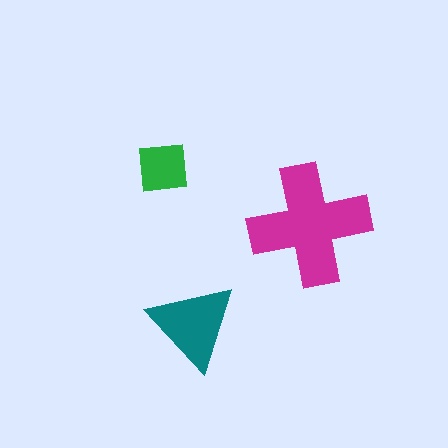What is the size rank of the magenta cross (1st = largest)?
1st.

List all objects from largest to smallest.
The magenta cross, the teal triangle, the green square.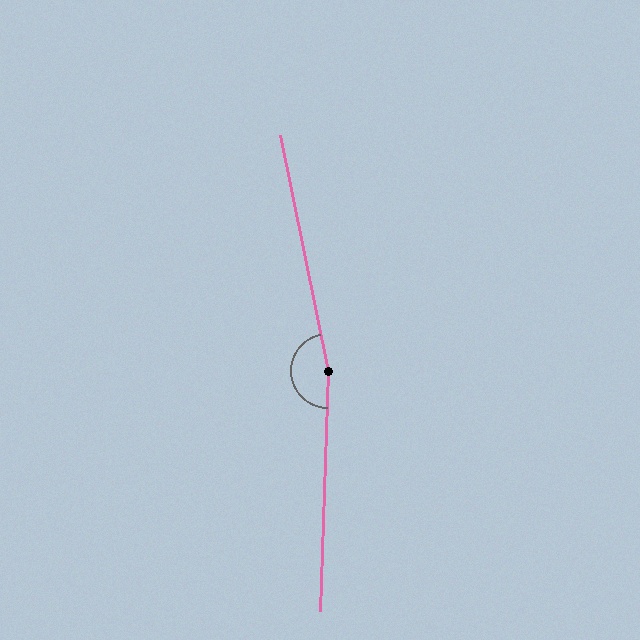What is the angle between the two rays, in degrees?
Approximately 167 degrees.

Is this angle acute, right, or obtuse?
It is obtuse.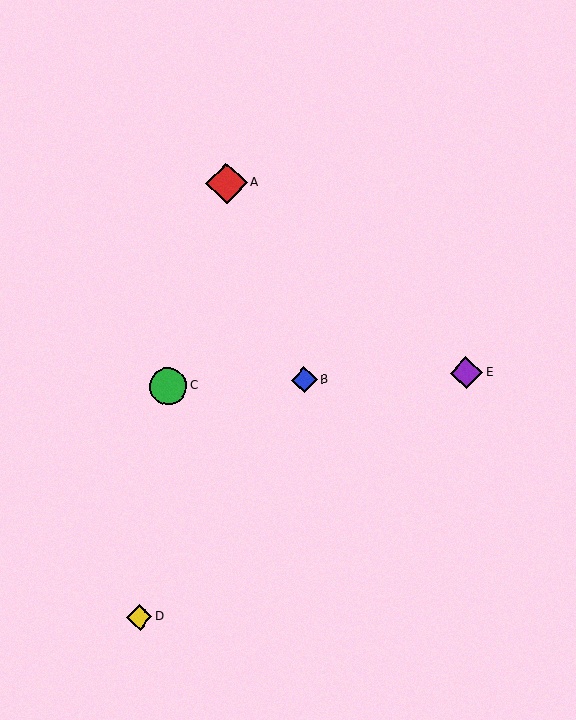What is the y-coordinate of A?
Object A is at y≈184.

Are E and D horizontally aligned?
No, E is at y≈373 and D is at y≈617.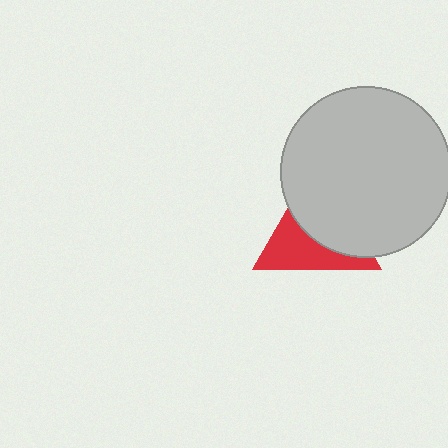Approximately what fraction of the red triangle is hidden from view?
Roughly 55% of the red triangle is hidden behind the light gray circle.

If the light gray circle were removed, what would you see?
You would see the complete red triangle.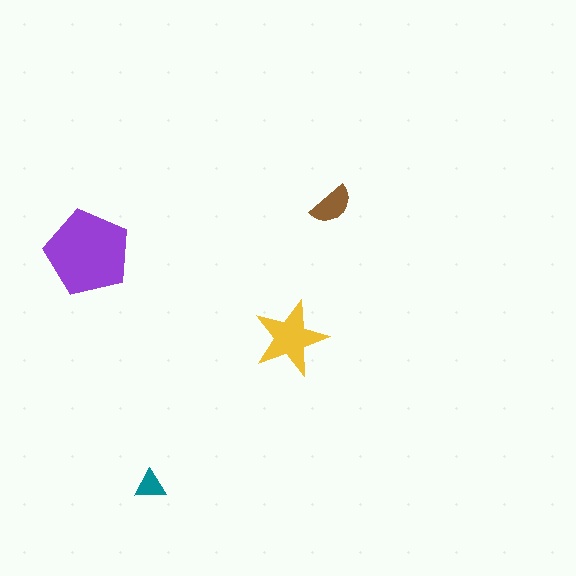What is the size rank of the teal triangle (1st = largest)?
4th.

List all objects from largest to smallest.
The purple pentagon, the yellow star, the brown semicircle, the teal triangle.